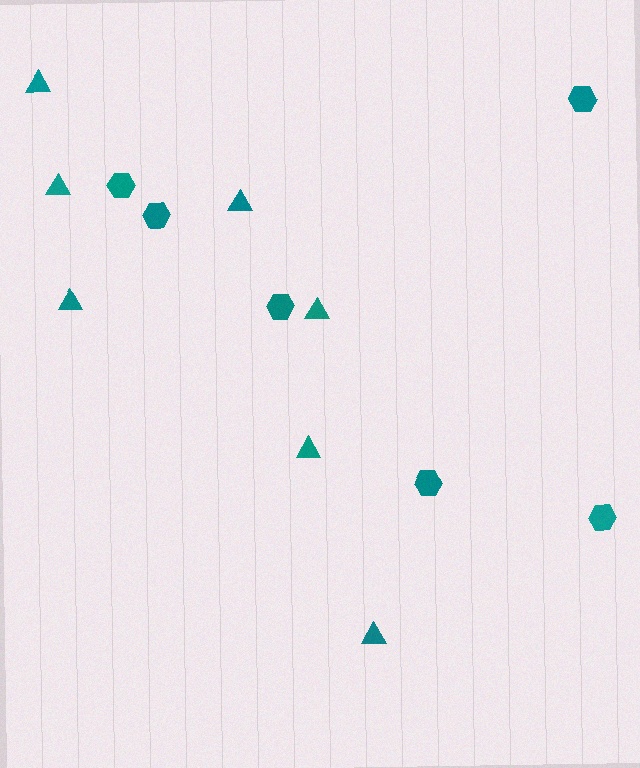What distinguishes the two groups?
There are 2 groups: one group of triangles (7) and one group of hexagons (6).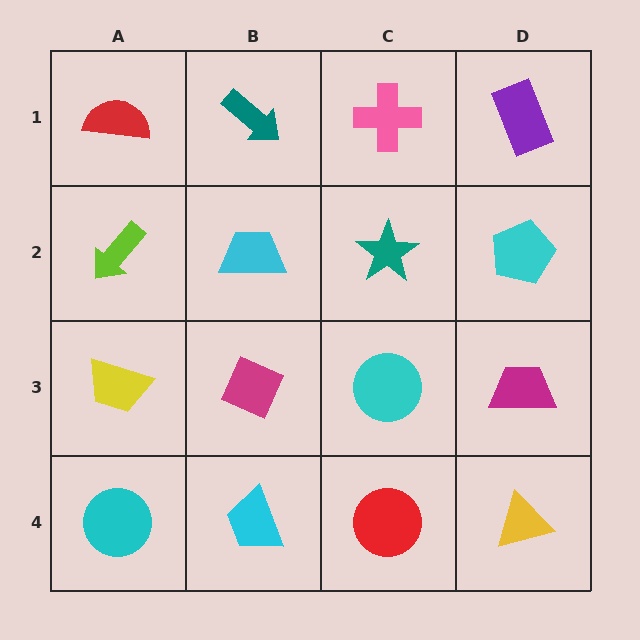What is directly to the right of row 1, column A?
A teal arrow.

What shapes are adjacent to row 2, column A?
A red semicircle (row 1, column A), a yellow trapezoid (row 3, column A), a cyan trapezoid (row 2, column B).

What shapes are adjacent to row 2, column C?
A pink cross (row 1, column C), a cyan circle (row 3, column C), a cyan trapezoid (row 2, column B), a cyan pentagon (row 2, column D).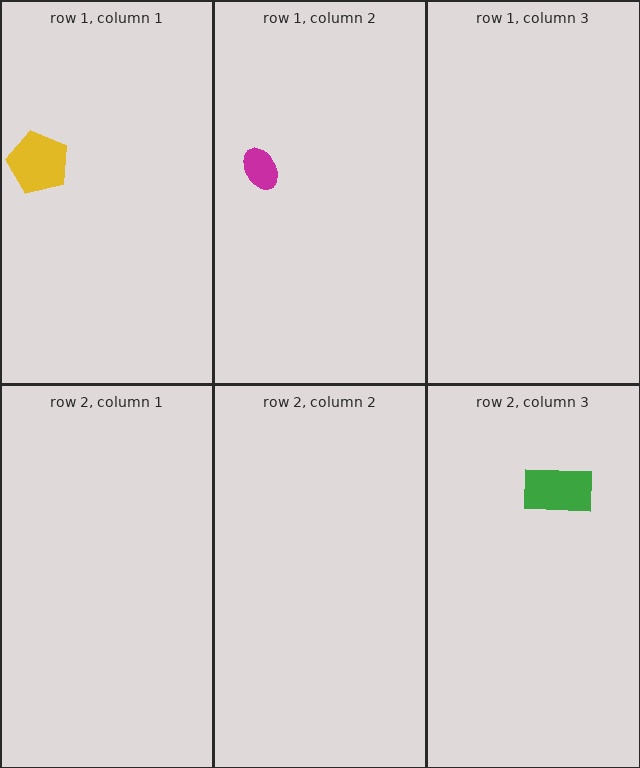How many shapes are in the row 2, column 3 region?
1.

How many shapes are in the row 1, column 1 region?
1.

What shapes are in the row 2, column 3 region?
The green rectangle.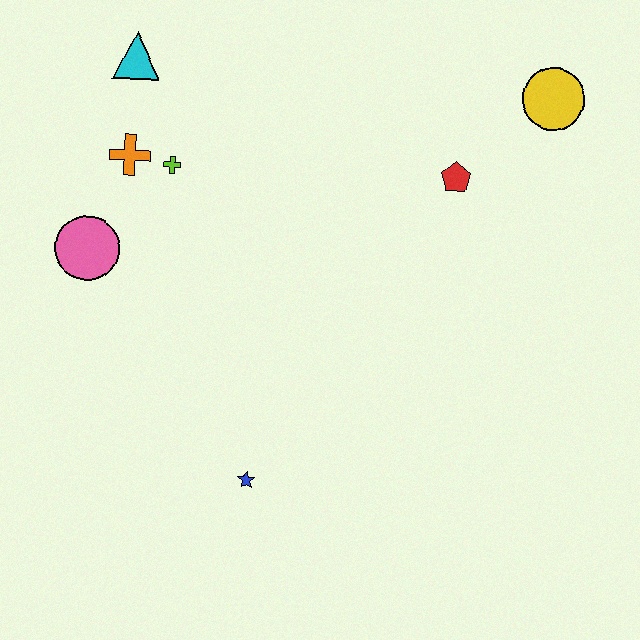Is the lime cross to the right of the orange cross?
Yes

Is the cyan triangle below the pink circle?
No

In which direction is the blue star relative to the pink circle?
The blue star is below the pink circle.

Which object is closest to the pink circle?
The orange cross is closest to the pink circle.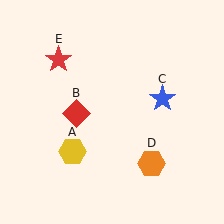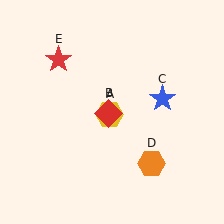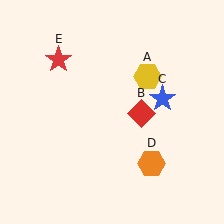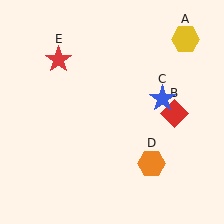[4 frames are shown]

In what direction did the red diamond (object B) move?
The red diamond (object B) moved right.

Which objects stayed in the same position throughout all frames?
Blue star (object C) and orange hexagon (object D) and red star (object E) remained stationary.